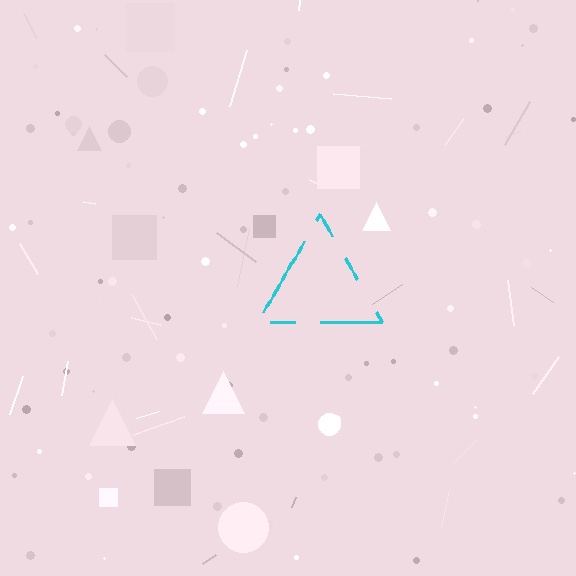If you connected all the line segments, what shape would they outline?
They would outline a triangle.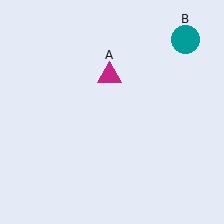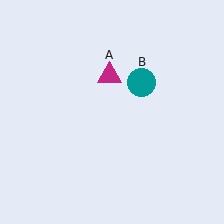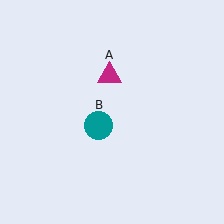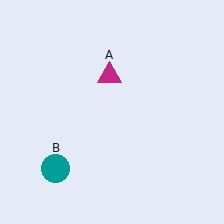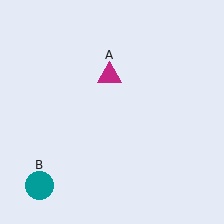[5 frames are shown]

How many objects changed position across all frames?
1 object changed position: teal circle (object B).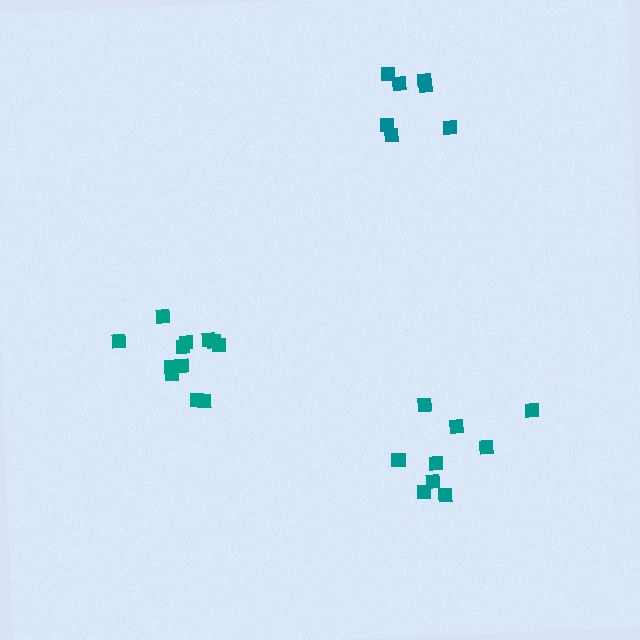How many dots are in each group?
Group 1: 12 dots, Group 2: 9 dots, Group 3: 7 dots (28 total).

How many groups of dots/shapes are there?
There are 3 groups.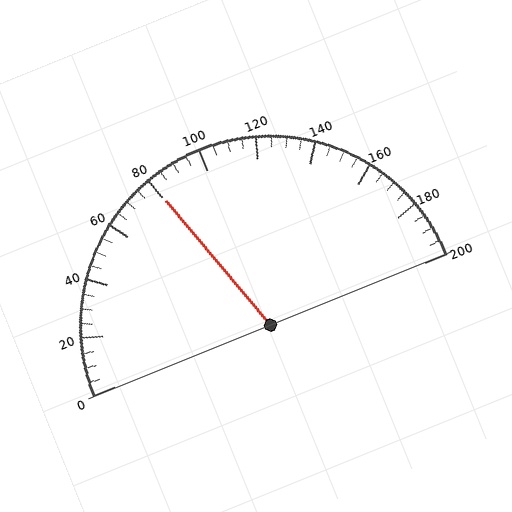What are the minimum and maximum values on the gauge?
The gauge ranges from 0 to 200.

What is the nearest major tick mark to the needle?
The nearest major tick mark is 80.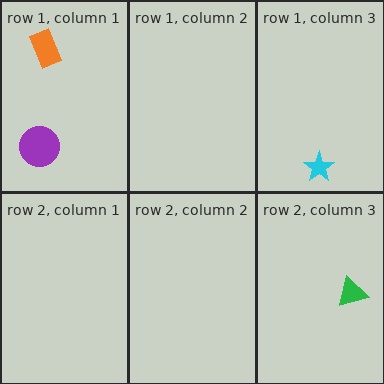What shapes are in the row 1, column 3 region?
The cyan star.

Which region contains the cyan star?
The row 1, column 3 region.